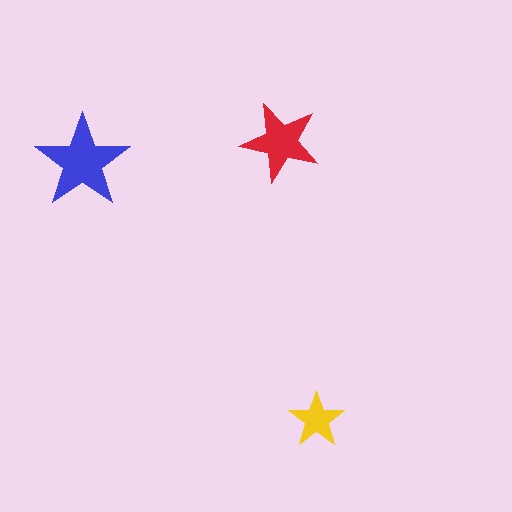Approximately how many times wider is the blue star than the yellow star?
About 1.5 times wider.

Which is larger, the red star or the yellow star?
The red one.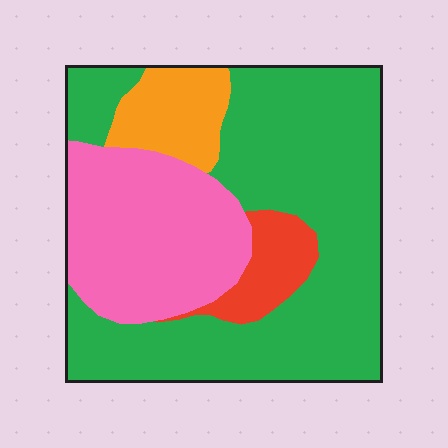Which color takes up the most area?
Green, at roughly 55%.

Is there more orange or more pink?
Pink.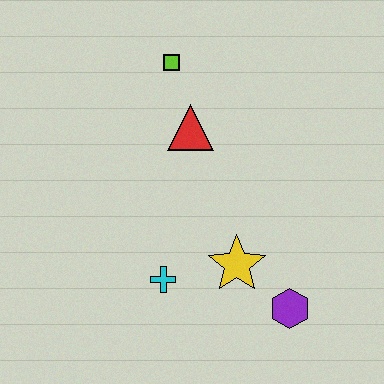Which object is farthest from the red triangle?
The purple hexagon is farthest from the red triangle.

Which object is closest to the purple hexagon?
The yellow star is closest to the purple hexagon.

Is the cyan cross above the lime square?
No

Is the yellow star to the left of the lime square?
No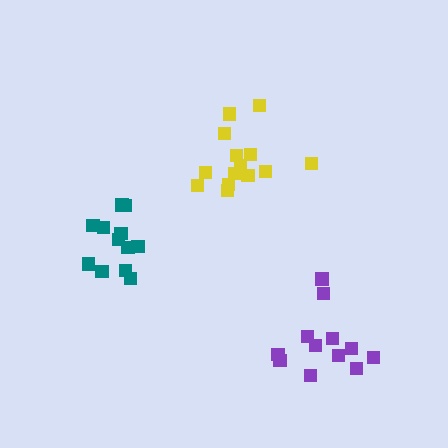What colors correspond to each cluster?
The clusters are colored: teal, yellow, purple.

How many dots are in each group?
Group 1: 13 dots, Group 2: 14 dots, Group 3: 12 dots (39 total).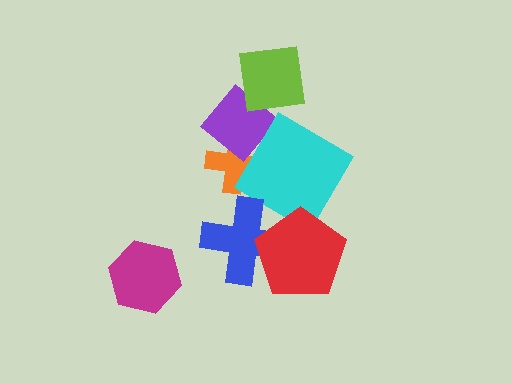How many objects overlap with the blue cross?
1 object overlaps with the blue cross.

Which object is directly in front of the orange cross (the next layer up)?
The purple diamond is directly in front of the orange cross.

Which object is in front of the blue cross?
The red pentagon is in front of the blue cross.